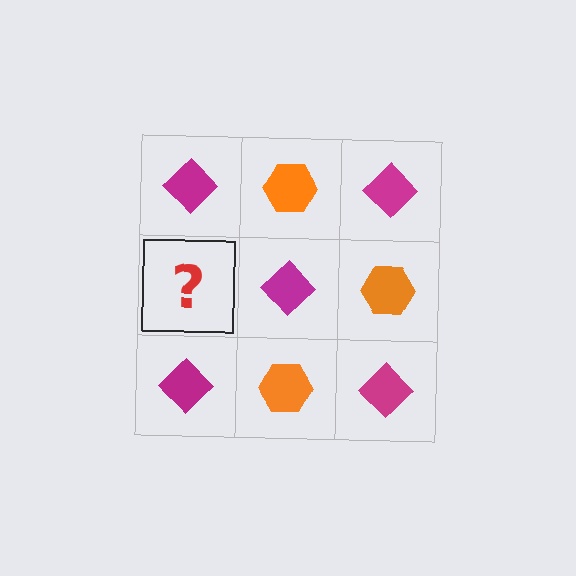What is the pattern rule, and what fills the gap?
The rule is that it alternates magenta diamond and orange hexagon in a checkerboard pattern. The gap should be filled with an orange hexagon.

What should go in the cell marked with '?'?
The missing cell should contain an orange hexagon.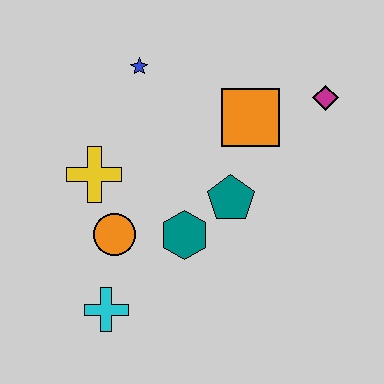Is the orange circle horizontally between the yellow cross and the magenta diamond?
Yes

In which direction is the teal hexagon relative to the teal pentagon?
The teal hexagon is to the left of the teal pentagon.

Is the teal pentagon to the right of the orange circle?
Yes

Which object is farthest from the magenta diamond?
The cyan cross is farthest from the magenta diamond.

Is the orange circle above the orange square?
No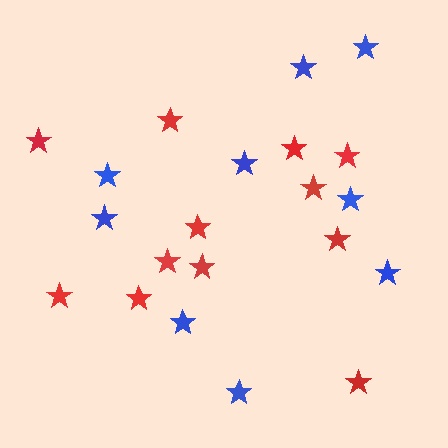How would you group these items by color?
There are 2 groups: one group of blue stars (9) and one group of red stars (12).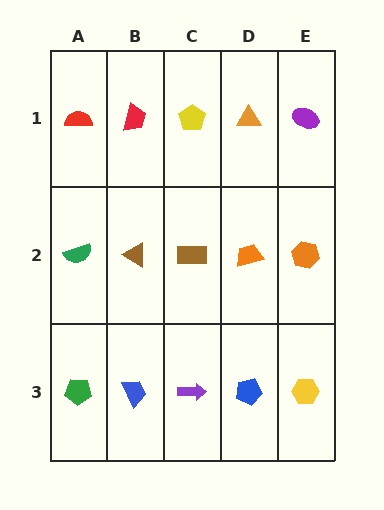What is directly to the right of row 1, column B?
A yellow pentagon.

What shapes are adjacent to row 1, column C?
A brown rectangle (row 2, column C), a red trapezoid (row 1, column B), an orange triangle (row 1, column D).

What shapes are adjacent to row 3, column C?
A brown rectangle (row 2, column C), a blue trapezoid (row 3, column B), a blue pentagon (row 3, column D).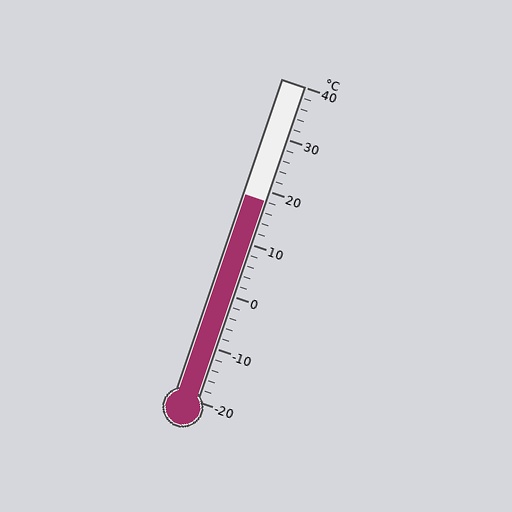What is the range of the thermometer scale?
The thermometer scale ranges from -20°C to 40°C.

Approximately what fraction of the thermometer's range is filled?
The thermometer is filled to approximately 65% of its range.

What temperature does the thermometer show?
The thermometer shows approximately 18°C.